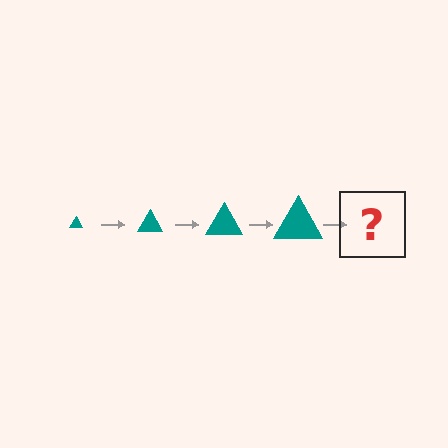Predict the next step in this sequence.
The next step is a teal triangle, larger than the previous one.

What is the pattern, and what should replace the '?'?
The pattern is that the triangle gets progressively larger each step. The '?' should be a teal triangle, larger than the previous one.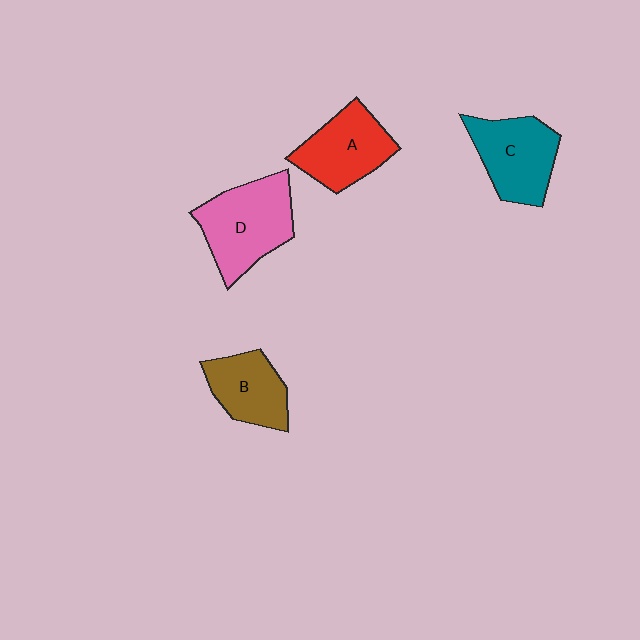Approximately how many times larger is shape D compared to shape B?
Approximately 1.5 times.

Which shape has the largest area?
Shape D (pink).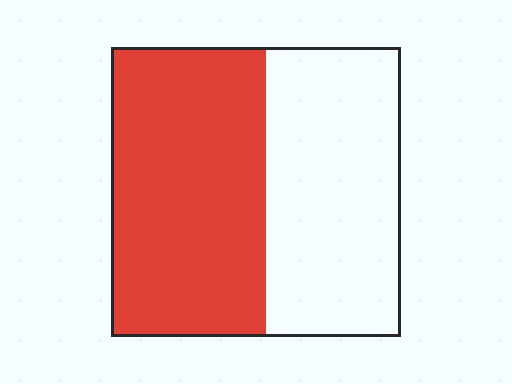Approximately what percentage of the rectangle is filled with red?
Approximately 55%.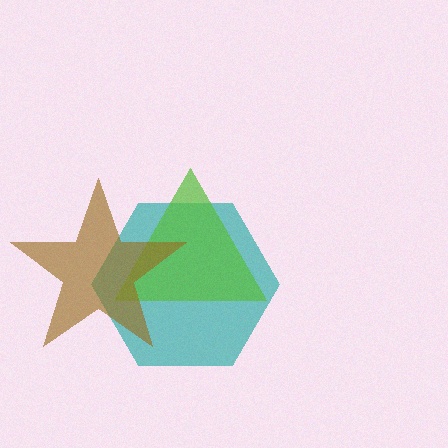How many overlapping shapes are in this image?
There are 3 overlapping shapes in the image.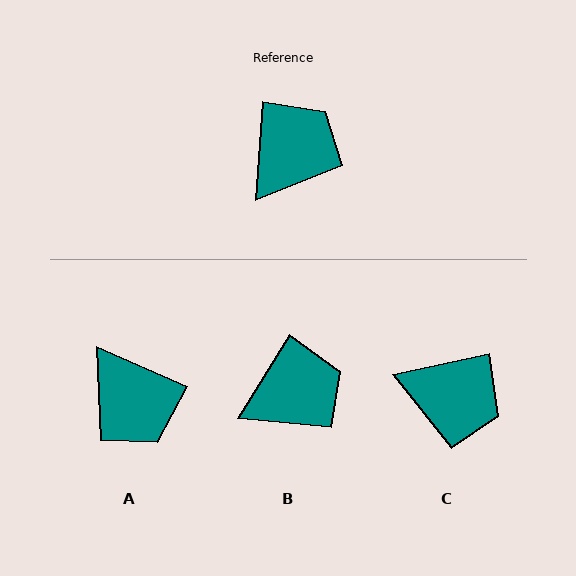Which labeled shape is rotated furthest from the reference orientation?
A, about 109 degrees away.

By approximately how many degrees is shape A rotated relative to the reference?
Approximately 109 degrees clockwise.